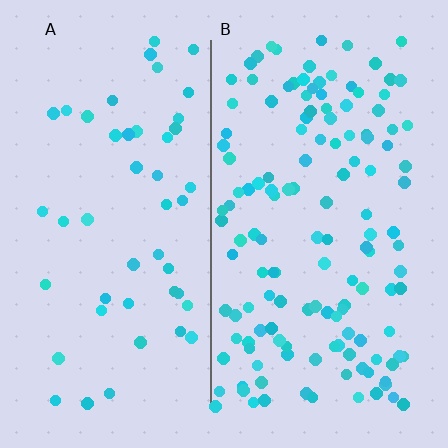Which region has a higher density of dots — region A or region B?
B (the right).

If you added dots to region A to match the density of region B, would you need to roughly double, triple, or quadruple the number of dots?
Approximately triple.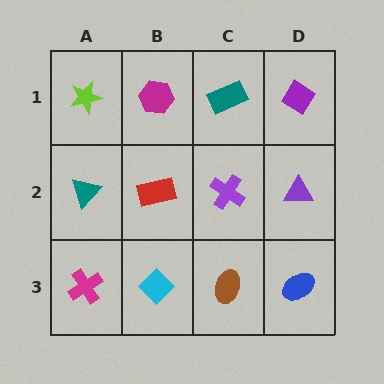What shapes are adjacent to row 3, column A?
A teal triangle (row 2, column A), a cyan diamond (row 3, column B).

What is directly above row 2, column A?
A lime star.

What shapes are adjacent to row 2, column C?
A teal rectangle (row 1, column C), a brown ellipse (row 3, column C), a red rectangle (row 2, column B), a purple triangle (row 2, column D).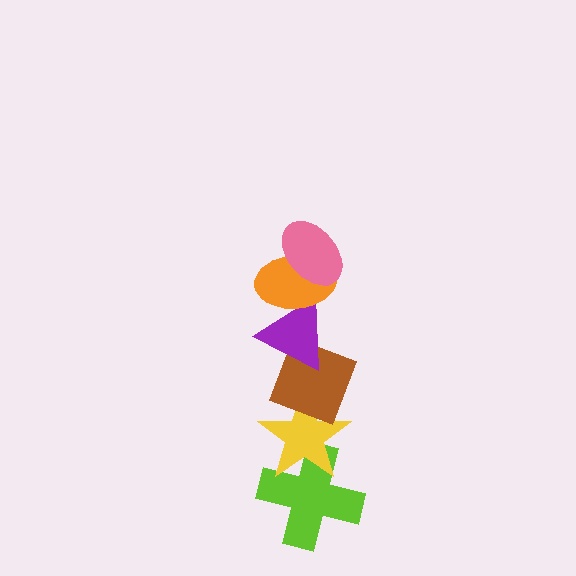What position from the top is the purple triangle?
The purple triangle is 3rd from the top.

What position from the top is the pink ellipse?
The pink ellipse is 1st from the top.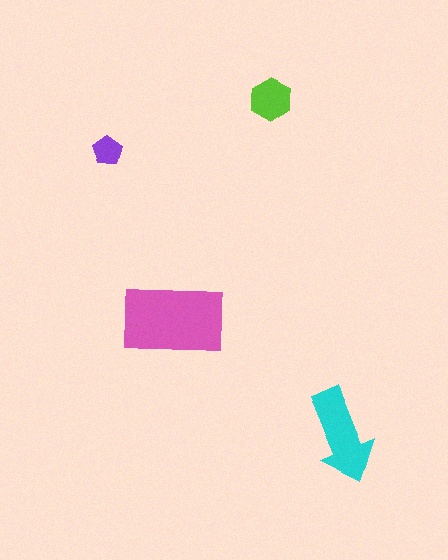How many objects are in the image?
There are 4 objects in the image.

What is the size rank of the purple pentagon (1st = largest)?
4th.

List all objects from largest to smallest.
The pink rectangle, the cyan arrow, the lime hexagon, the purple pentagon.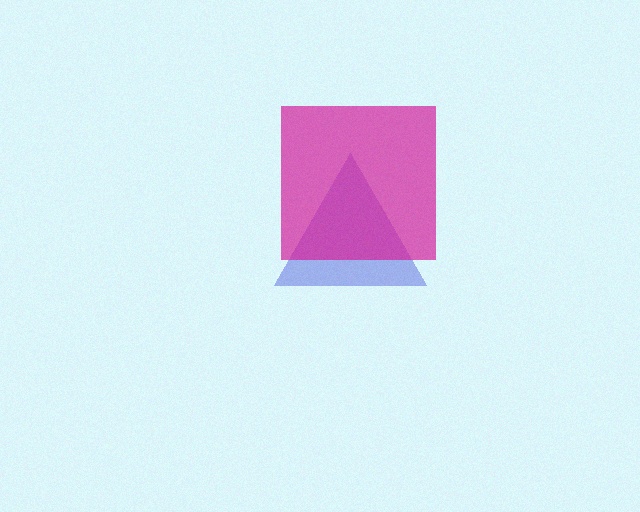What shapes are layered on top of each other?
The layered shapes are: a blue triangle, a magenta square.